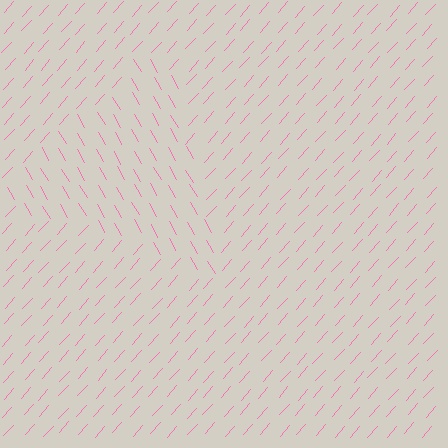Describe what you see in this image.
The image is filled with small pink line segments. A triangle region in the image has lines oriented differently from the surrounding lines, creating a visible texture boundary.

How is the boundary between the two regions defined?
The boundary is defined purely by a change in line orientation (approximately 71 degrees difference). All lines are the same color and thickness.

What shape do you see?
I see a triangle.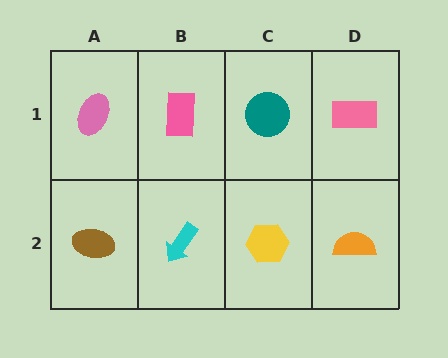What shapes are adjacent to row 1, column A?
A brown ellipse (row 2, column A), a pink rectangle (row 1, column B).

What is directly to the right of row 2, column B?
A yellow hexagon.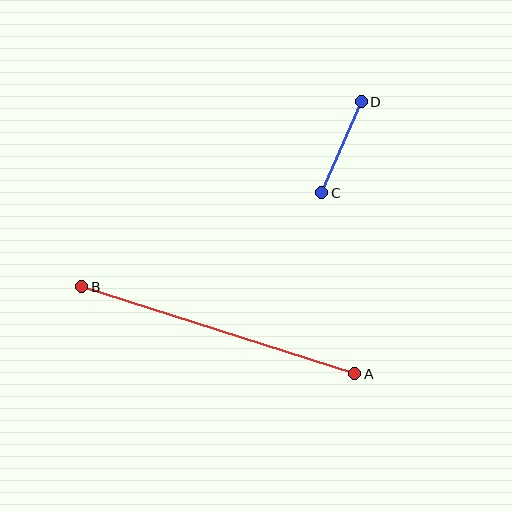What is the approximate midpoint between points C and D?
The midpoint is at approximately (342, 147) pixels.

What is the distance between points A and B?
The distance is approximately 286 pixels.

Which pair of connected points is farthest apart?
Points A and B are farthest apart.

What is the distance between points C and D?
The distance is approximately 99 pixels.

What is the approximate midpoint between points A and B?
The midpoint is at approximately (218, 330) pixels.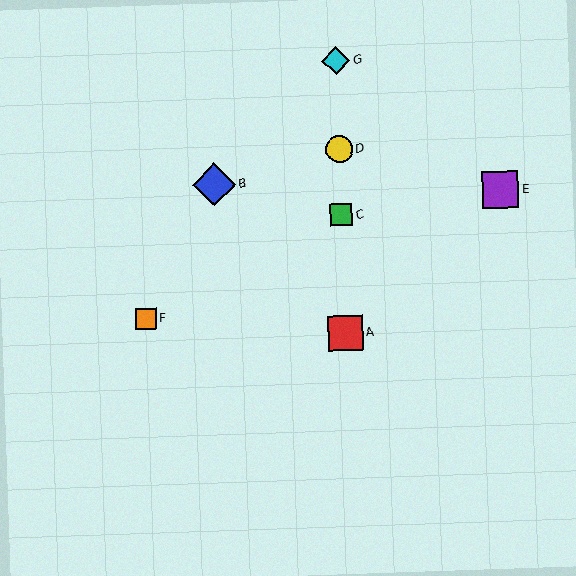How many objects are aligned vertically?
4 objects (A, C, D, G) are aligned vertically.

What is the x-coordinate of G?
Object G is at x≈336.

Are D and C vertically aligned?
Yes, both are at x≈339.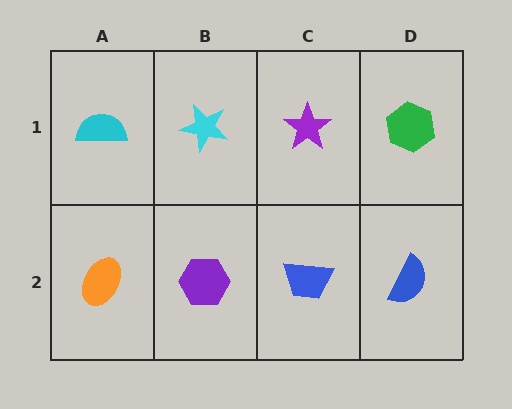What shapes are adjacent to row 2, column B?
A cyan star (row 1, column B), an orange ellipse (row 2, column A), a blue trapezoid (row 2, column C).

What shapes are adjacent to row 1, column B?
A purple hexagon (row 2, column B), a cyan semicircle (row 1, column A), a purple star (row 1, column C).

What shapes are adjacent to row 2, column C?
A purple star (row 1, column C), a purple hexagon (row 2, column B), a blue semicircle (row 2, column D).